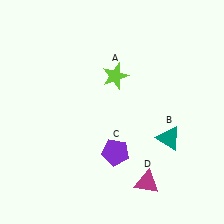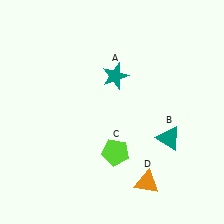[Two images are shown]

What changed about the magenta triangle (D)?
In Image 1, D is magenta. In Image 2, it changed to orange.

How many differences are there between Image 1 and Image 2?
There are 3 differences between the two images.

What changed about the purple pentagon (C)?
In Image 1, C is purple. In Image 2, it changed to lime.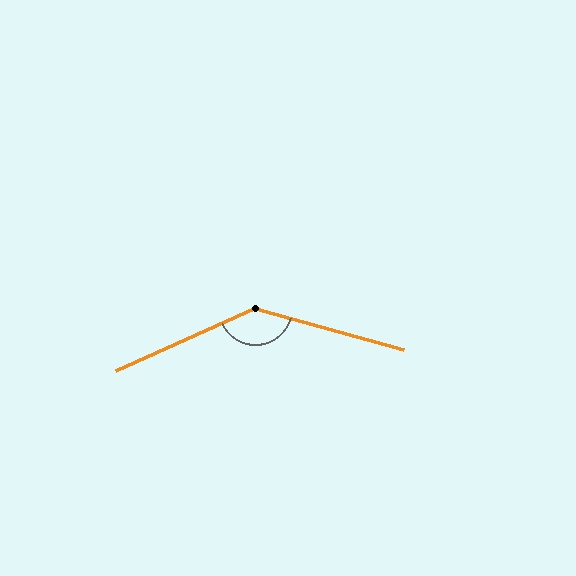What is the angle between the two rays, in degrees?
Approximately 140 degrees.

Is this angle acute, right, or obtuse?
It is obtuse.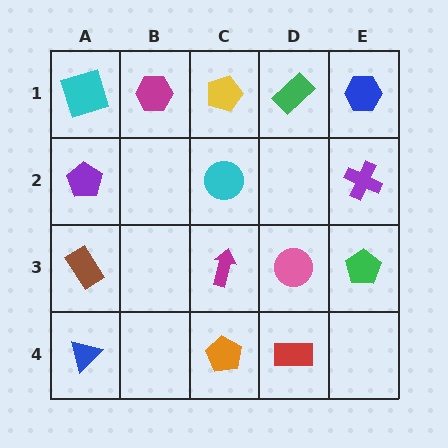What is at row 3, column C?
A magenta arrow.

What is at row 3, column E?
A green pentagon.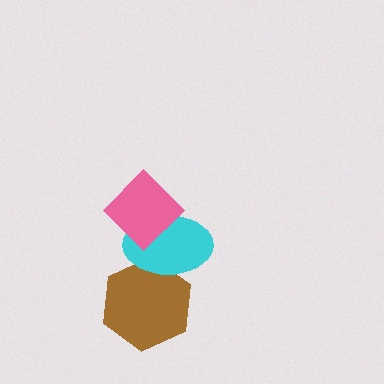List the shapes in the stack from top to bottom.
From top to bottom: the pink diamond, the cyan ellipse, the brown hexagon.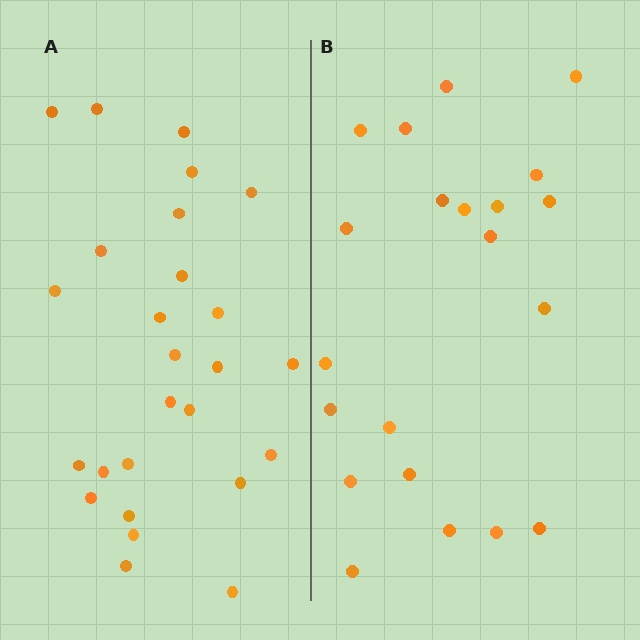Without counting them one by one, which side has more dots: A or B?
Region A (the left region) has more dots.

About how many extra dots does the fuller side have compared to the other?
Region A has about 5 more dots than region B.